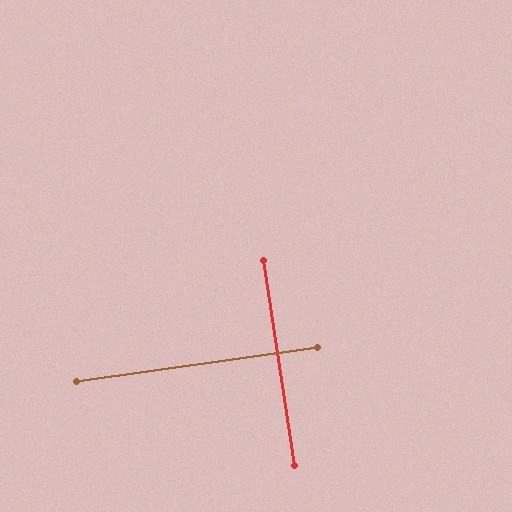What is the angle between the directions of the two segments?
Approximately 90 degrees.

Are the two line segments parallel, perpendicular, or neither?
Perpendicular — they meet at approximately 90°.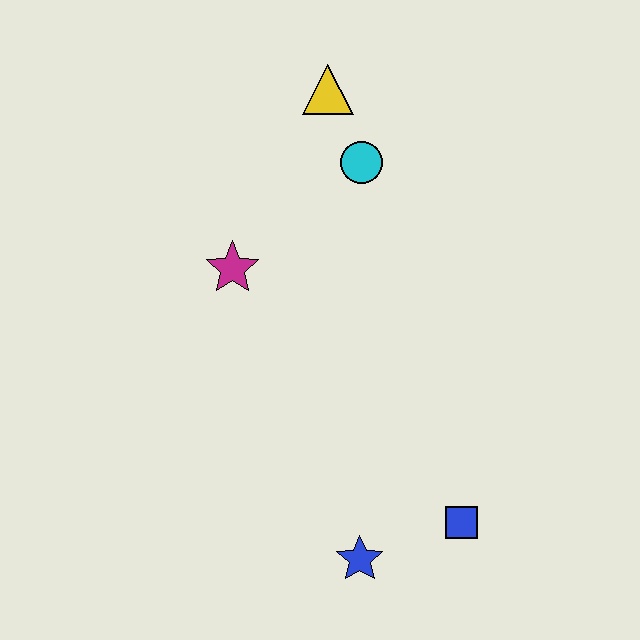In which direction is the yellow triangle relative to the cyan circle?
The yellow triangle is above the cyan circle.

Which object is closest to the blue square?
The blue star is closest to the blue square.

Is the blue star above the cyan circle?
No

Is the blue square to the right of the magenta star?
Yes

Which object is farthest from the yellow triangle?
The blue star is farthest from the yellow triangle.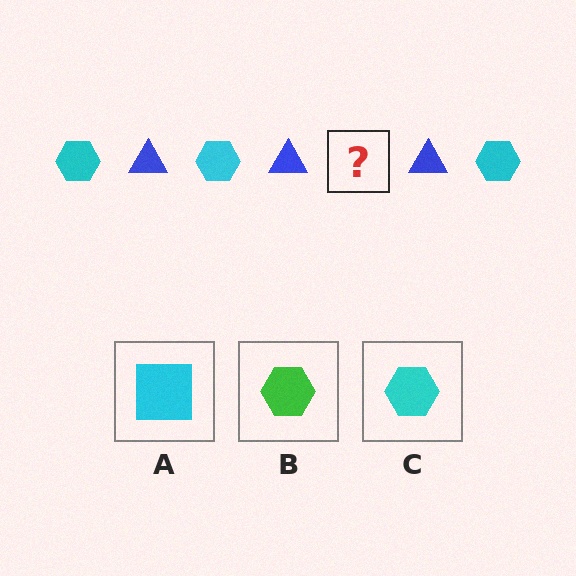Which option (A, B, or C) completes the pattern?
C.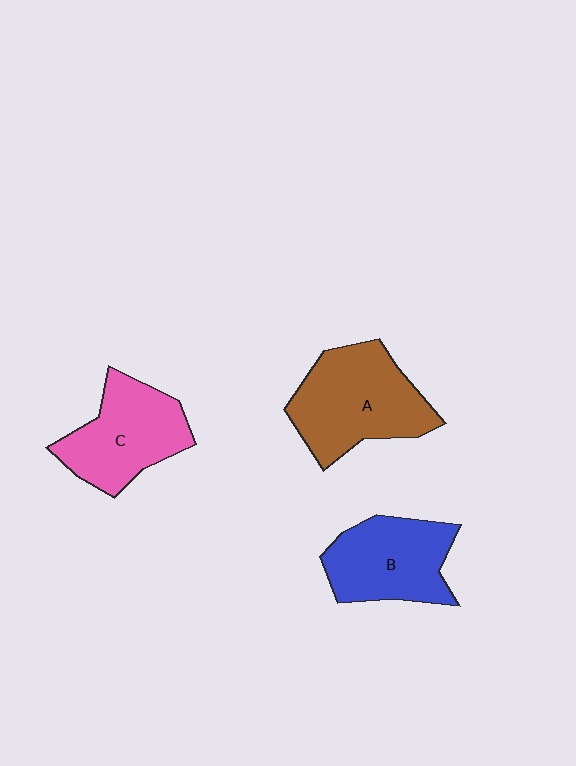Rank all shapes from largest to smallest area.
From largest to smallest: A (brown), C (pink), B (blue).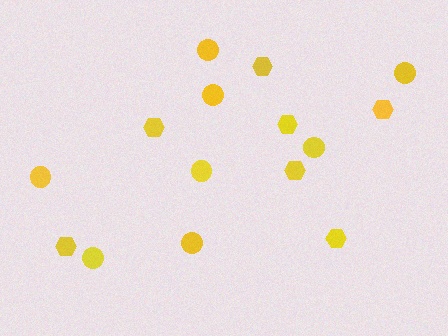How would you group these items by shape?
There are 2 groups: one group of hexagons (7) and one group of circles (8).